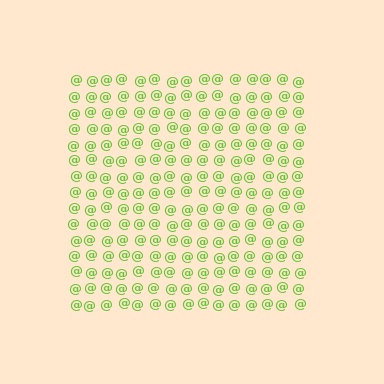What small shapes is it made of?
It is made of small at signs.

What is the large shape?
The large shape is a square.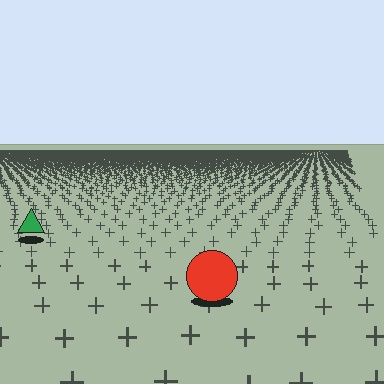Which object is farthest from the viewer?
The green triangle is farthest from the viewer. It appears smaller and the ground texture around it is denser.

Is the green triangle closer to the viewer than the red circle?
No. The red circle is closer — you can tell from the texture gradient: the ground texture is coarser near it.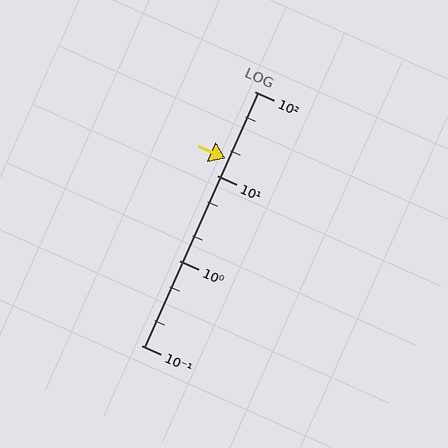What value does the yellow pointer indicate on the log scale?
The pointer indicates approximately 16.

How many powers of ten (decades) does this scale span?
The scale spans 3 decades, from 0.1 to 100.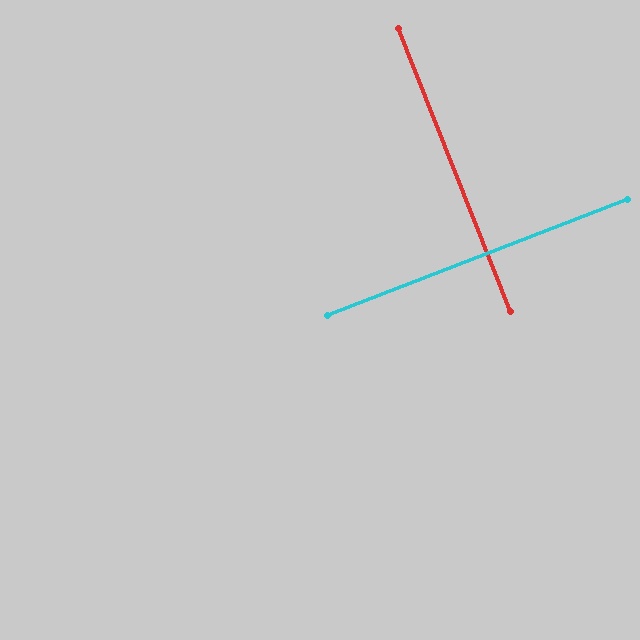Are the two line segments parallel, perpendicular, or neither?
Perpendicular — they meet at approximately 90°.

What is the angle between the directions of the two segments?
Approximately 90 degrees.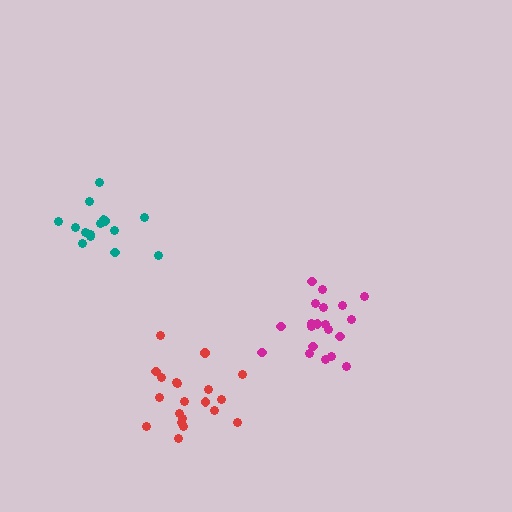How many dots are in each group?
Group 1: 15 dots, Group 2: 20 dots, Group 3: 20 dots (55 total).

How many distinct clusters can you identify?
There are 3 distinct clusters.